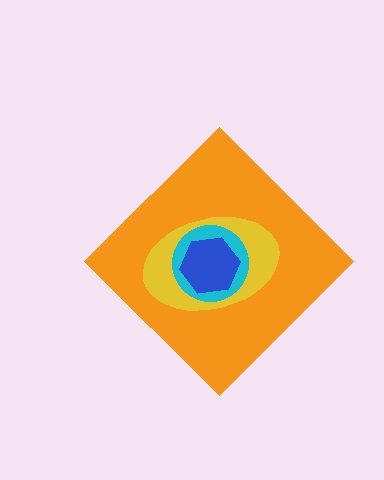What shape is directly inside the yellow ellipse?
The cyan circle.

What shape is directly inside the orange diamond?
The yellow ellipse.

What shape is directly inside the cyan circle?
The blue hexagon.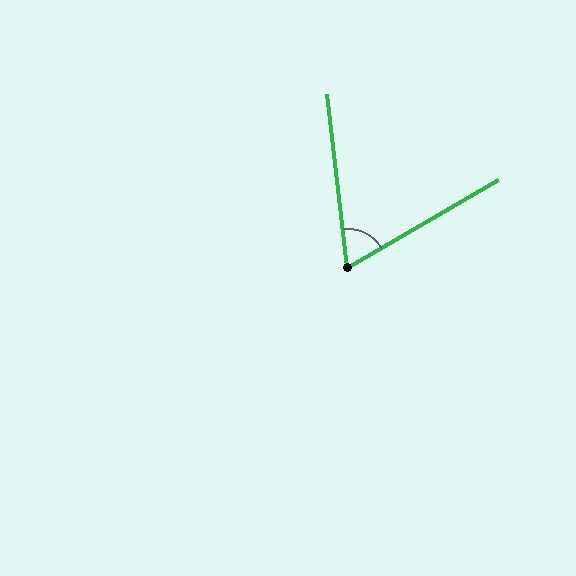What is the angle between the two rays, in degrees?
Approximately 66 degrees.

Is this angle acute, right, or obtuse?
It is acute.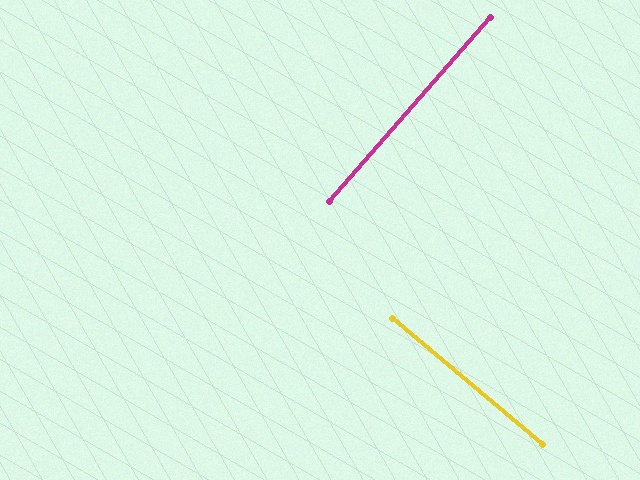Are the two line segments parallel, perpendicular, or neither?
Perpendicular — they meet at approximately 89°.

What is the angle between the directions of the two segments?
Approximately 89 degrees.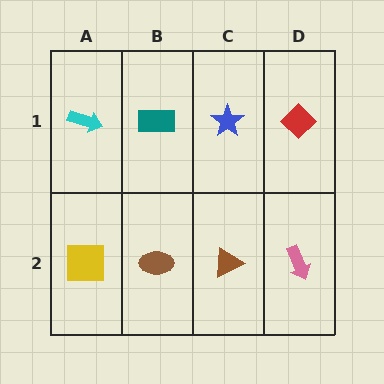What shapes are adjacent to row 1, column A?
A yellow square (row 2, column A), a teal rectangle (row 1, column B).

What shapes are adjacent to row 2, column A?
A cyan arrow (row 1, column A), a brown ellipse (row 2, column B).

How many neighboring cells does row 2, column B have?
3.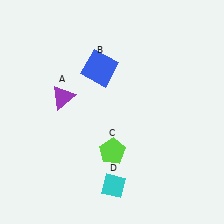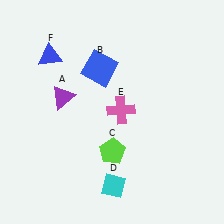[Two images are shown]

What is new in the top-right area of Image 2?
A pink cross (E) was added in the top-right area of Image 2.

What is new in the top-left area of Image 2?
A blue triangle (F) was added in the top-left area of Image 2.